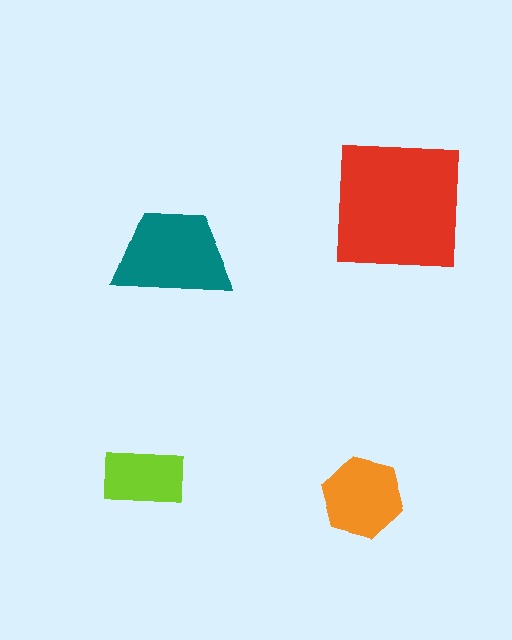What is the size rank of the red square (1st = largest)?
1st.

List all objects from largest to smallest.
The red square, the teal trapezoid, the orange hexagon, the lime rectangle.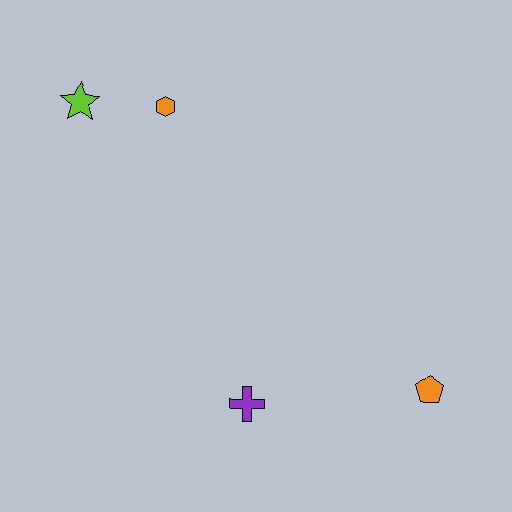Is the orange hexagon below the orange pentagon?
No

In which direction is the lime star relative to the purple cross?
The lime star is above the purple cross.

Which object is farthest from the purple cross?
The lime star is farthest from the purple cross.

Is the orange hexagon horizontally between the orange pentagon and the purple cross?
No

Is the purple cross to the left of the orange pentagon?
Yes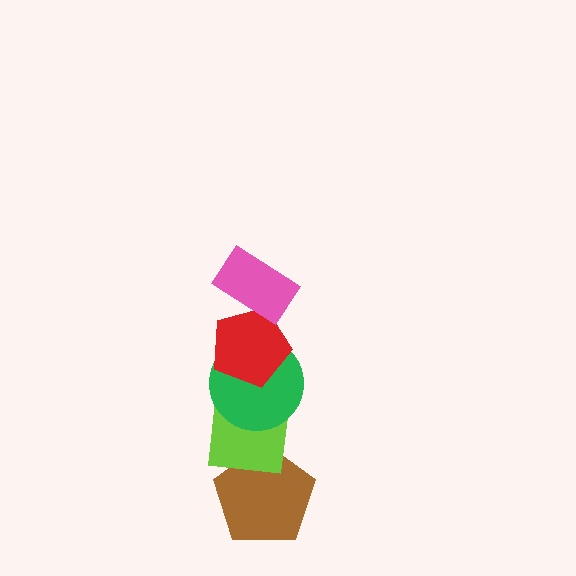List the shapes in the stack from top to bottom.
From top to bottom: the pink rectangle, the red pentagon, the green circle, the lime square, the brown pentagon.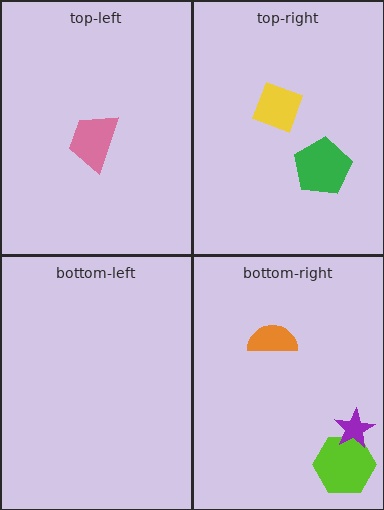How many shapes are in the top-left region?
1.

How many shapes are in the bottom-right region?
3.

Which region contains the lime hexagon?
The bottom-right region.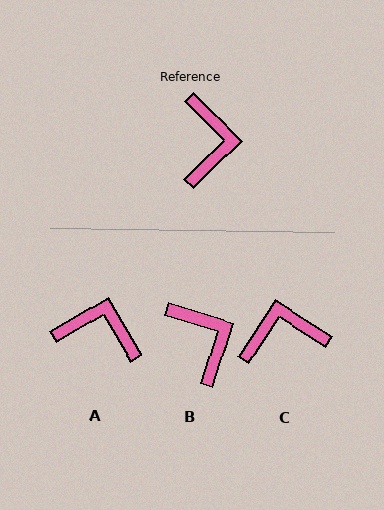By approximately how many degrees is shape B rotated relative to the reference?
Approximately 28 degrees counter-clockwise.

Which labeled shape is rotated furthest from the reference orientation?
C, about 102 degrees away.